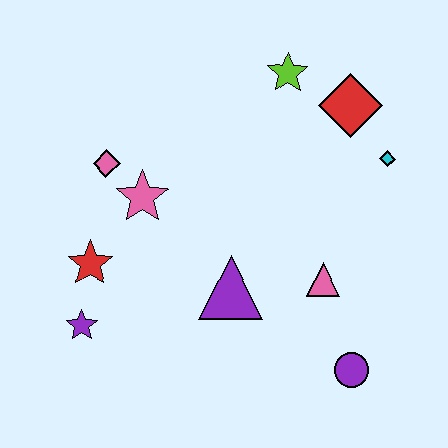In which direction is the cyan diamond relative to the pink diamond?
The cyan diamond is to the right of the pink diamond.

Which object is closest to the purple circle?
The pink triangle is closest to the purple circle.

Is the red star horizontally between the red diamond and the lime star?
No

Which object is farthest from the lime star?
The purple star is farthest from the lime star.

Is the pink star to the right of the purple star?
Yes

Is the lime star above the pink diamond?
Yes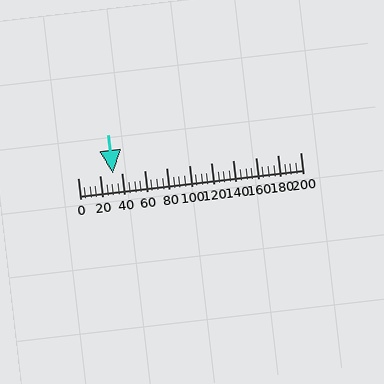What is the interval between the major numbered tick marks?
The major tick marks are spaced 20 units apart.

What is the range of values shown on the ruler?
The ruler shows values from 0 to 200.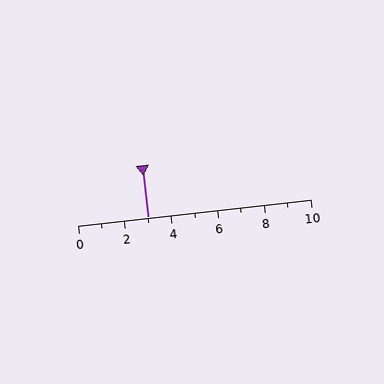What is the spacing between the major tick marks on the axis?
The major ticks are spaced 2 apart.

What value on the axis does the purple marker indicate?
The marker indicates approximately 3.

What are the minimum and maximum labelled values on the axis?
The axis runs from 0 to 10.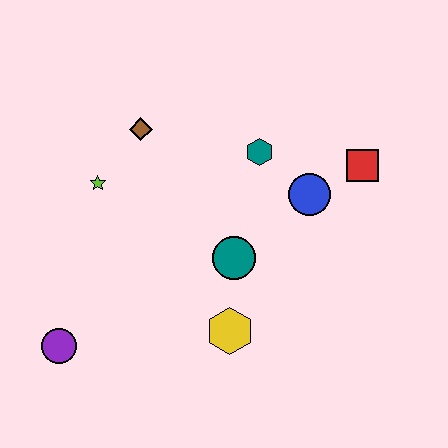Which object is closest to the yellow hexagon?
The teal circle is closest to the yellow hexagon.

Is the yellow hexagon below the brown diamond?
Yes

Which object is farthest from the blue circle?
The purple circle is farthest from the blue circle.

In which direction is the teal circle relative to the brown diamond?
The teal circle is below the brown diamond.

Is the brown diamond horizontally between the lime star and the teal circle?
Yes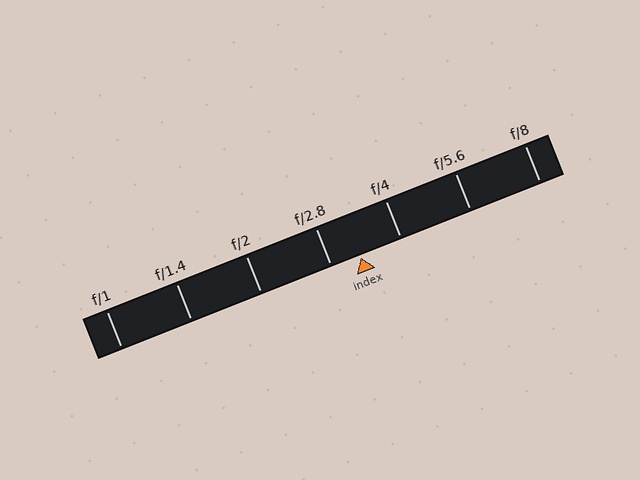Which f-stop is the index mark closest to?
The index mark is closest to f/2.8.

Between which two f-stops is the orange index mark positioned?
The index mark is between f/2.8 and f/4.